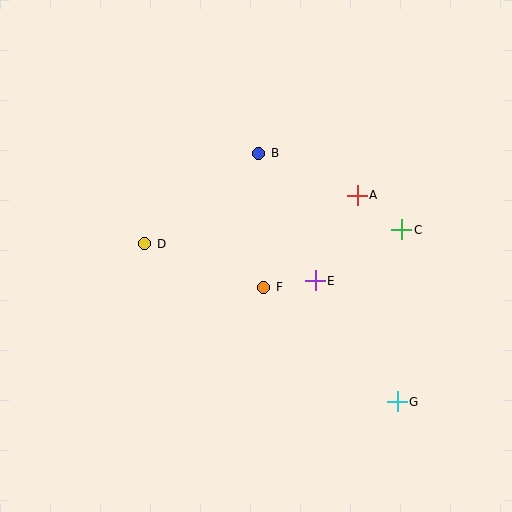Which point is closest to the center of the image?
Point F at (264, 287) is closest to the center.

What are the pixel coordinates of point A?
Point A is at (357, 195).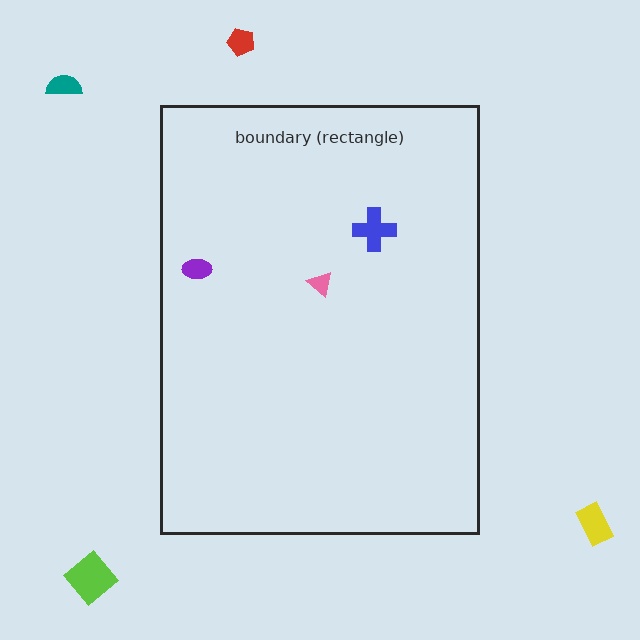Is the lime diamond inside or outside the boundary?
Outside.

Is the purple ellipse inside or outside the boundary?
Inside.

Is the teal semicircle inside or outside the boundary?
Outside.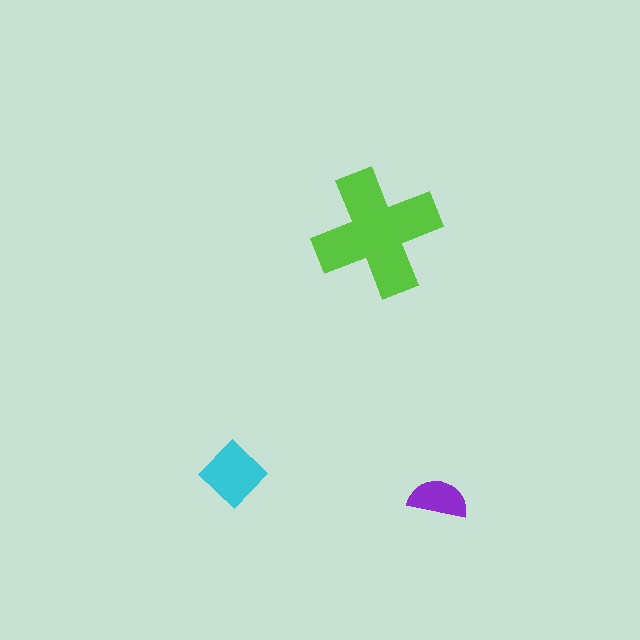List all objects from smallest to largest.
The purple semicircle, the cyan diamond, the lime cross.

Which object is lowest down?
The purple semicircle is bottommost.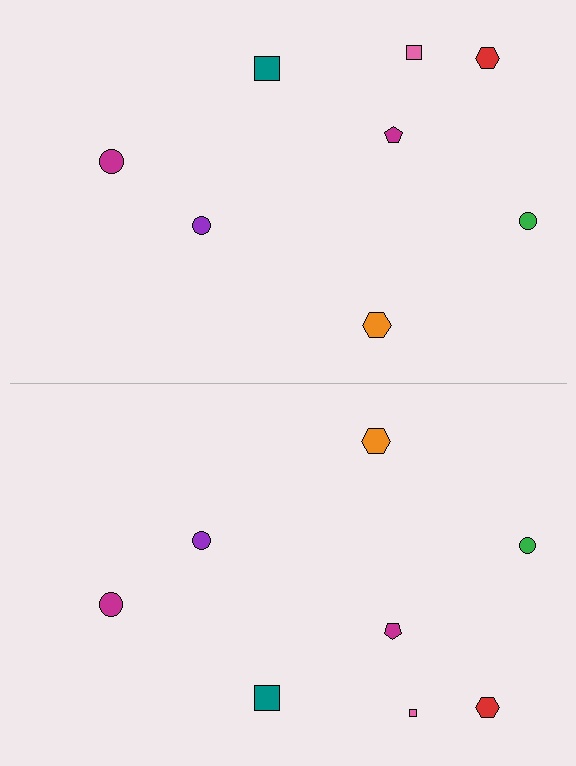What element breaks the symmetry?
The pink square on the bottom side has a different size than its mirror counterpart.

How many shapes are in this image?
There are 16 shapes in this image.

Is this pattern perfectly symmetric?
No, the pattern is not perfectly symmetric. The pink square on the bottom side has a different size than its mirror counterpart.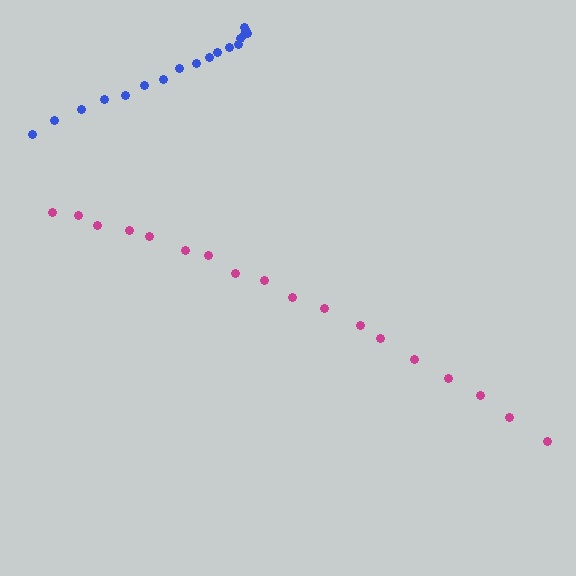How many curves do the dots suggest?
There are 2 distinct paths.